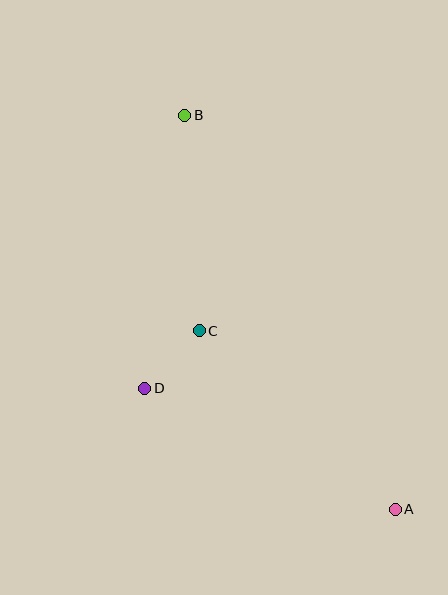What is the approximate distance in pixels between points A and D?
The distance between A and D is approximately 278 pixels.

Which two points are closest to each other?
Points C and D are closest to each other.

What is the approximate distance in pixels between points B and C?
The distance between B and C is approximately 216 pixels.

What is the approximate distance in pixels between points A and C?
The distance between A and C is approximately 265 pixels.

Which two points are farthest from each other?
Points A and B are farthest from each other.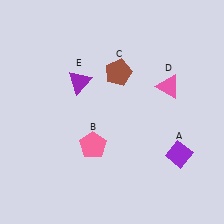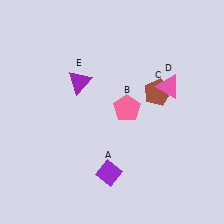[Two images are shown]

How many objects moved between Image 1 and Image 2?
3 objects moved between the two images.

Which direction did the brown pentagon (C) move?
The brown pentagon (C) moved right.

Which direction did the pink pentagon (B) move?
The pink pentagon (B) moved up.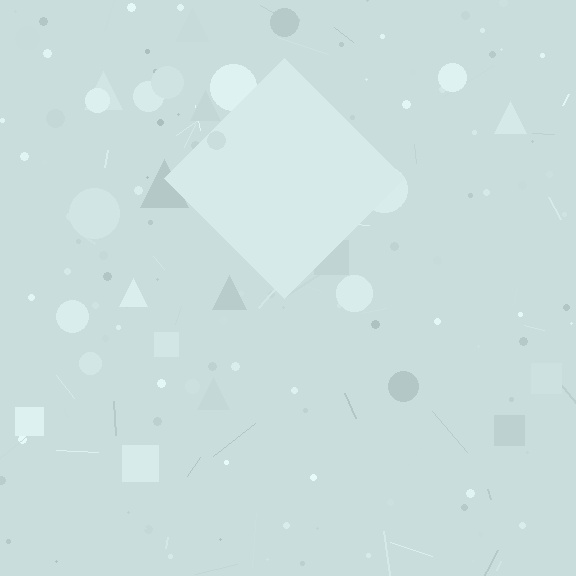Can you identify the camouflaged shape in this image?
The camouflaged shape is a diamond.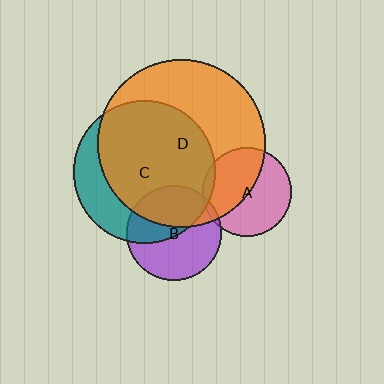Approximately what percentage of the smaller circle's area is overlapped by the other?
Approximately 35%.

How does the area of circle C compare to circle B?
Approximately 2.2 times.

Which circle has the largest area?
Circle D (orange).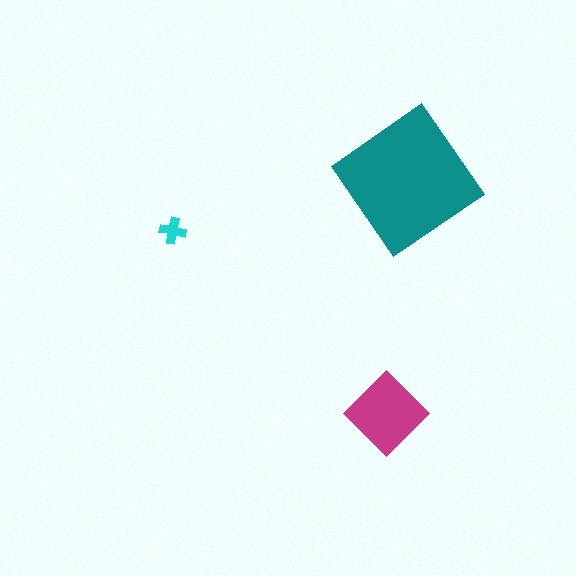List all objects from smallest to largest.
The cyan cross, the magenta diamond, the teal diamond.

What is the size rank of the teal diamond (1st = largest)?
1st.